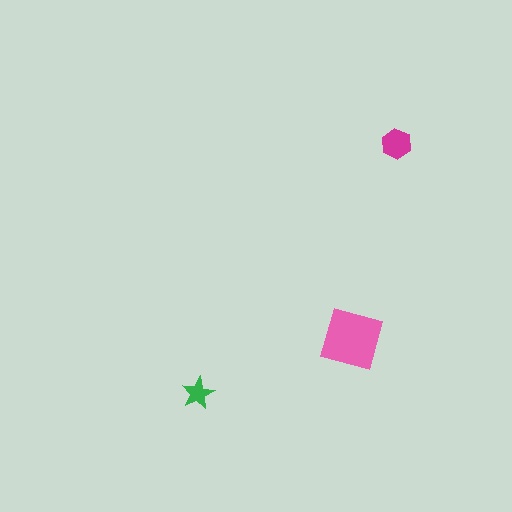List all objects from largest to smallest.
The pink diamond, the magenta hexagon, the green star.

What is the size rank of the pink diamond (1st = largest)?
1st.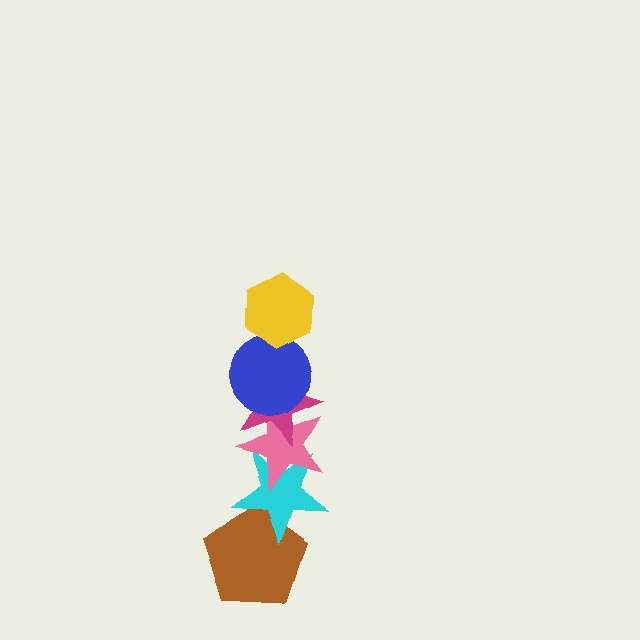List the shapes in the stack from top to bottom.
From top to bottom: the yellow hexagon, the blue circle, the magenta star, the pink star, the cyan star, the brown pentagon.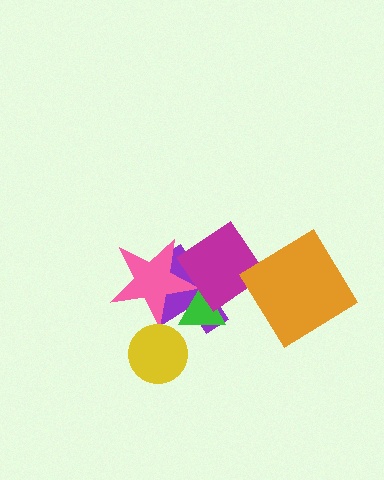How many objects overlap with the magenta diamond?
3 objects overlap with the magenta diamond.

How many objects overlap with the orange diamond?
0 objects overlap with the orange diamond.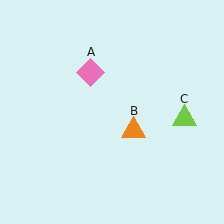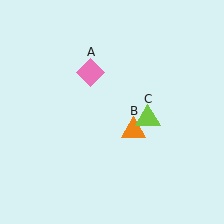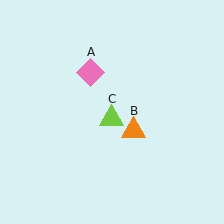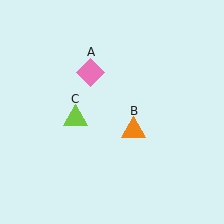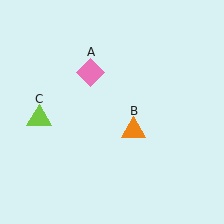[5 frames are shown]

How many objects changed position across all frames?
1 object changed position: lime triangle (object C).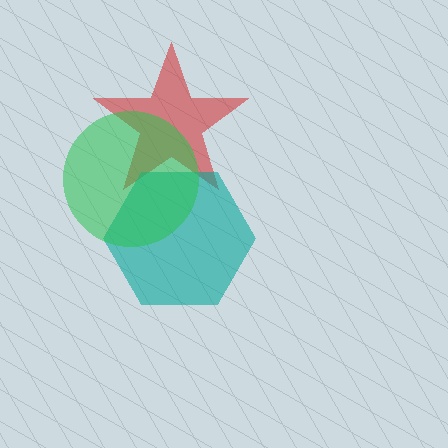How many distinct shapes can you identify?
There are 3 distinct shapes: a red star, a teal hexagon, a green circle.